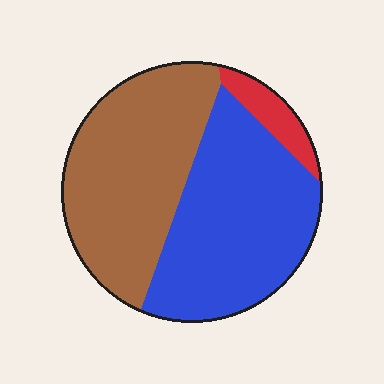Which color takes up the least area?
Red, at roughly 5%.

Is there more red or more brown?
Brown.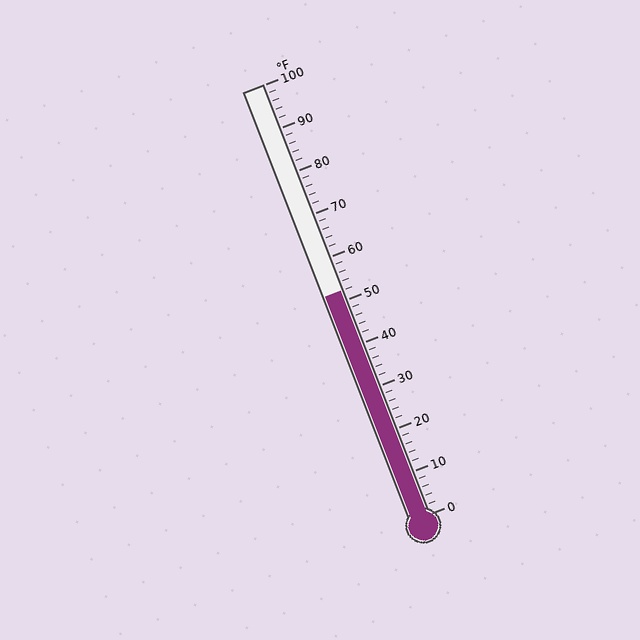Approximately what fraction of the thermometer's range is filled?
The thermometer is filled to approximately 50% of its range.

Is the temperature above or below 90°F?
The temperature is below 90°F.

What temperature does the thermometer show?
The thermometer shows approximately 52°F.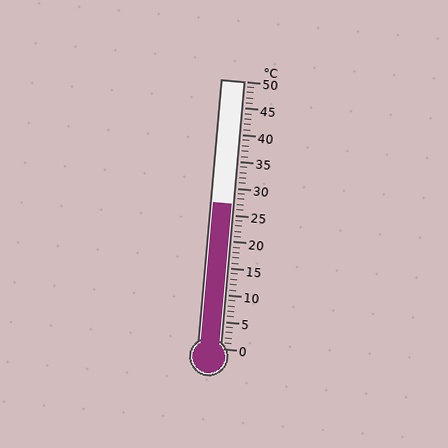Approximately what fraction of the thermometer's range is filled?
The thermometer is filled to approximately 55% of its range.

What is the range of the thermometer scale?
The thermometer scale ranges from 0°C to 50°C.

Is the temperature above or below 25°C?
The temperature is above 25°C.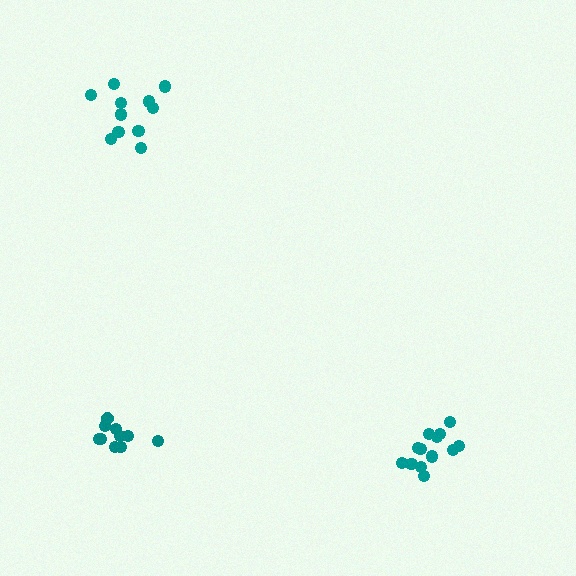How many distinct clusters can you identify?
There are 3 distinct clusters.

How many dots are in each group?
Group 1: 10 dots, Group 2: 11 dots, Group 3: 13 dots (34 total).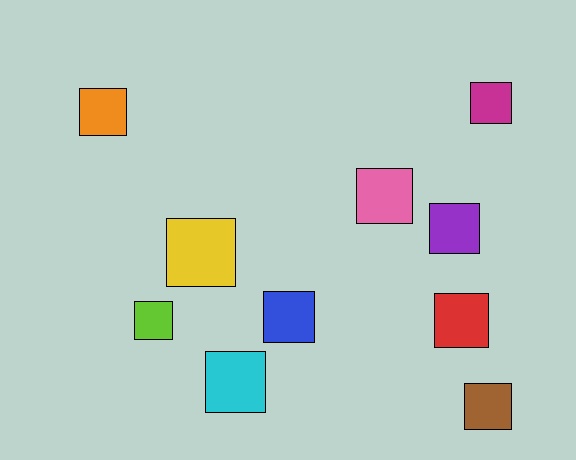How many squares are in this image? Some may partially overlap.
There are 10 squares.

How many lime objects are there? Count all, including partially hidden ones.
There is 1 lime object.